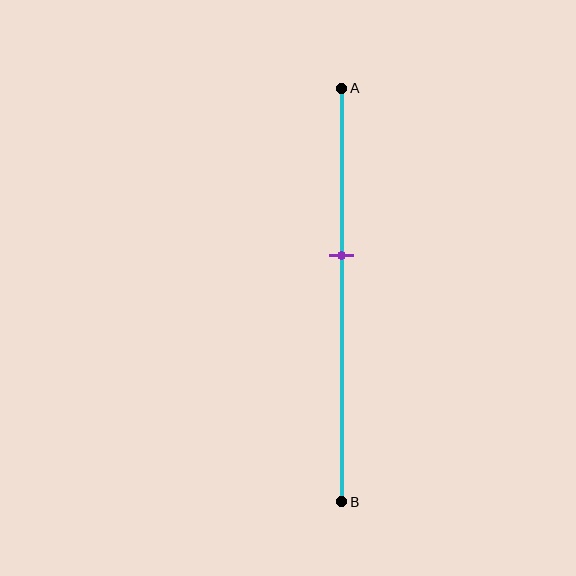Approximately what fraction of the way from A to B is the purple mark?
The purple mark is approximately 40% of the way from A to B.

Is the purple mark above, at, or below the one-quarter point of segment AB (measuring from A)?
The purple mark is below the one-quarter point of segment AB.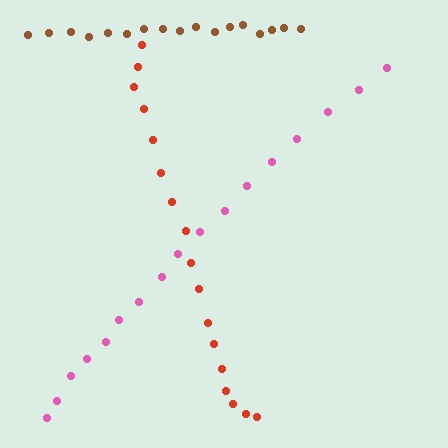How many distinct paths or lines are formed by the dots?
There are 3 distinct paths.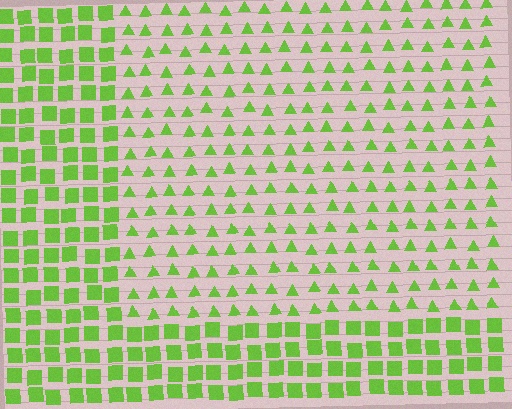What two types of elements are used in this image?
The image uses triangles inside the rectangle region and squares outside it.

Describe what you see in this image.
The image is filled with small lime elements arranged in a uniform grid. A rectangle-shaped region contains triangles, while the surrounding area contains squares. The boundary is defined purely by the change in element shape.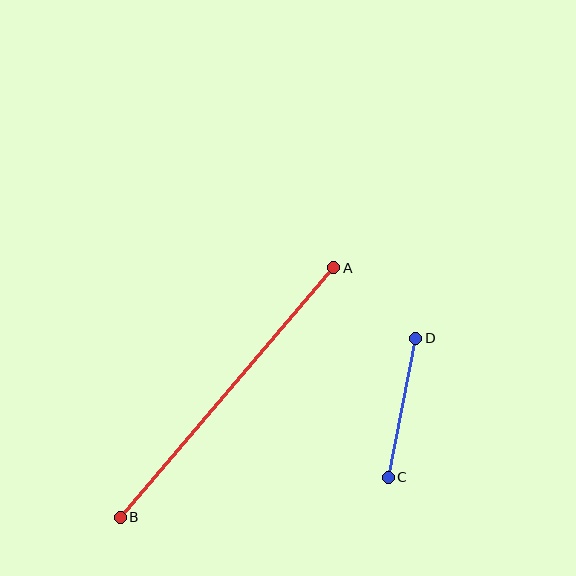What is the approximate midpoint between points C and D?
The midpoint is at approximately (402, 408) pixels.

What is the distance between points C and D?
The distance is approximately 141 pixels.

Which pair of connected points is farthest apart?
Points A and B are farthest apart.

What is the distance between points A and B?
The distance is approximately 328 pixels.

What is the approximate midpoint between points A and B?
The midpoint is at approximately (227, 392) pixels.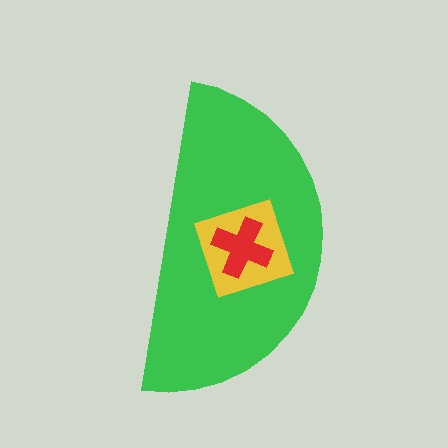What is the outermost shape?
The green semicircle.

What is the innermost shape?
The red cross.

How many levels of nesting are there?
3.